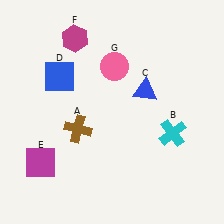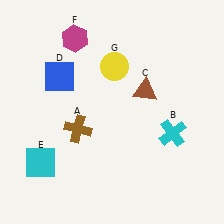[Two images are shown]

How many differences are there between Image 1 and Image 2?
There are 3 differences between the two images.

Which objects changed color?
C changed from blue to brown. E changed from magenta to cyan. G changed from pink to yellow.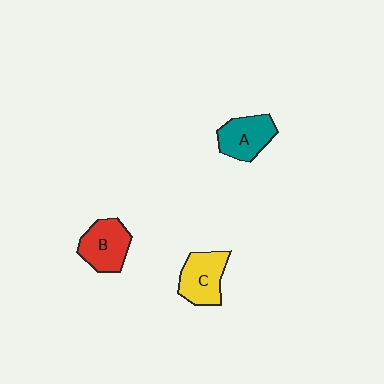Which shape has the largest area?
Shape C (yellow).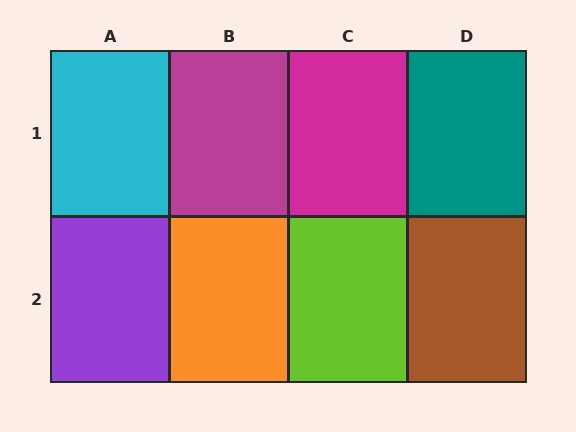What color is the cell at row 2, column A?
Purple.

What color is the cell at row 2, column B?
Orange.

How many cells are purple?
1 cell is purple.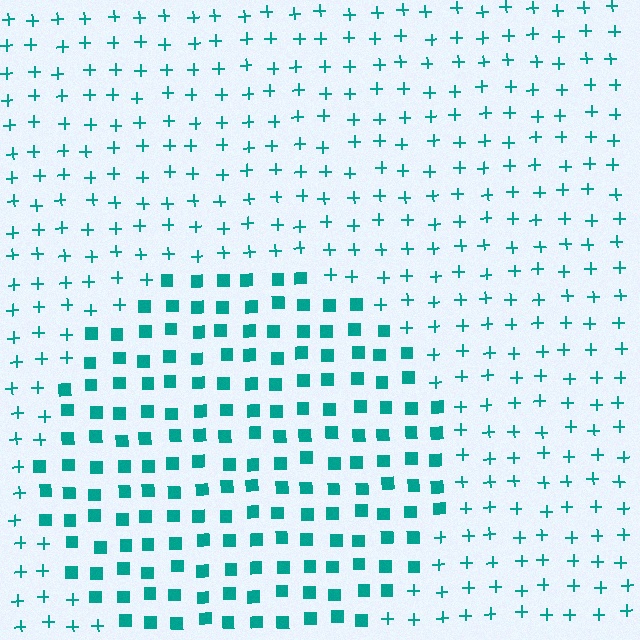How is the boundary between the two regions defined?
The boundary is defined by a change in element shape: squares inside vs. plus signs outside. All elements share the same color and spacing.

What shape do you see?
I see a circle.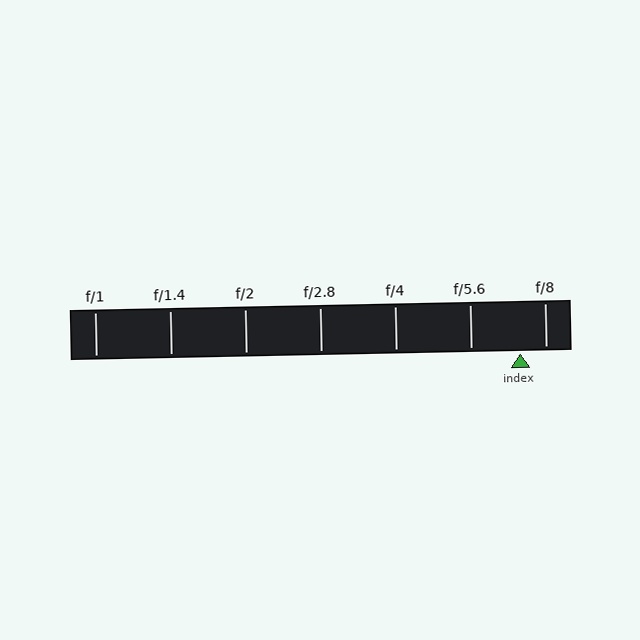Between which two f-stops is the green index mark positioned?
The index mark is between f/5.6 and f/8.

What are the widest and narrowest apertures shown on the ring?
The widest aperture shown is f/1 and the narrowest is f/8.